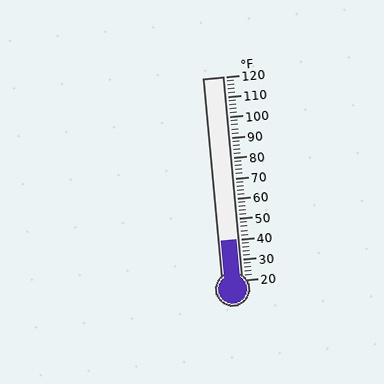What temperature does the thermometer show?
The thermometer shows approximately 40°F.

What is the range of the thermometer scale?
The thermometer scale ranges from 20°F to 120°F.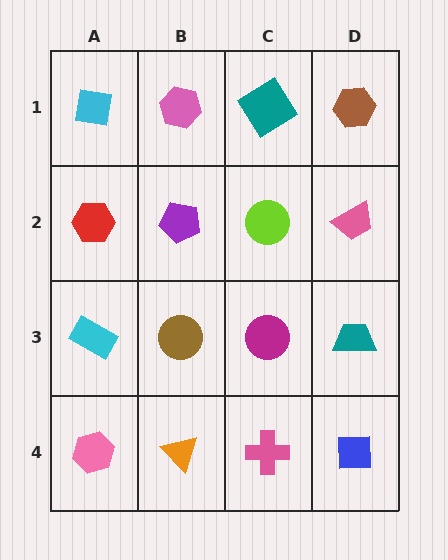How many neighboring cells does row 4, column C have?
3.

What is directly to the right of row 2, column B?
A lime circle.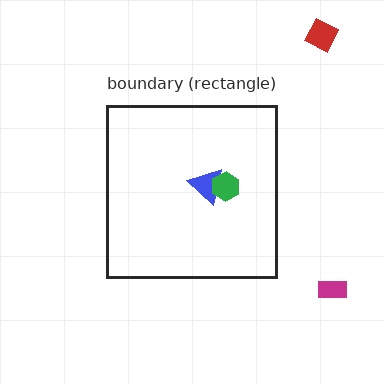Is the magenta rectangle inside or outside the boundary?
Outside.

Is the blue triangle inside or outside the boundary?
Inside.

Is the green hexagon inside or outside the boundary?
Inside.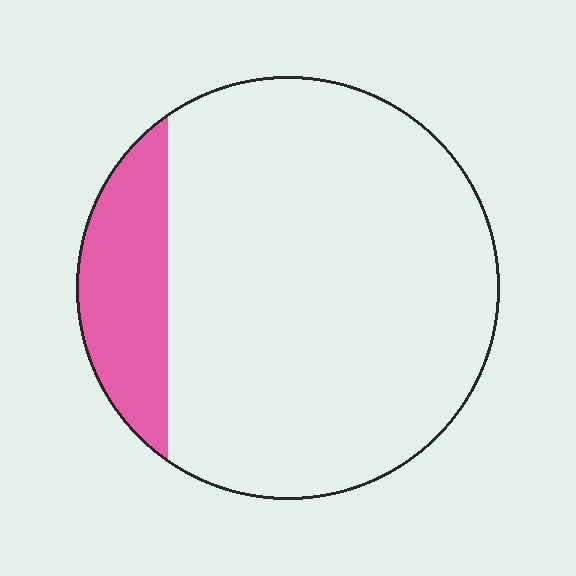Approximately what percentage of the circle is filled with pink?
Approximately 15%.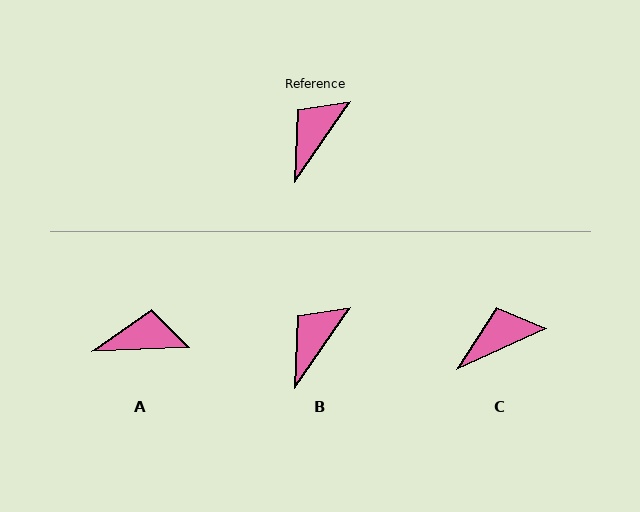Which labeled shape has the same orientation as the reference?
B.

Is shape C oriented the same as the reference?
No, it is off by about 31 degrees.